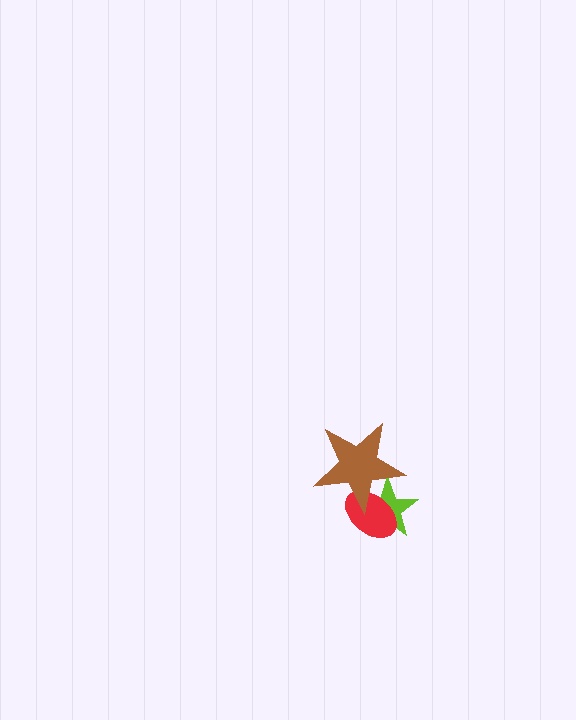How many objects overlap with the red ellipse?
2 objects overlap with the red ellipse.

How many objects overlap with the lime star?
2 objects overlap with the lime star.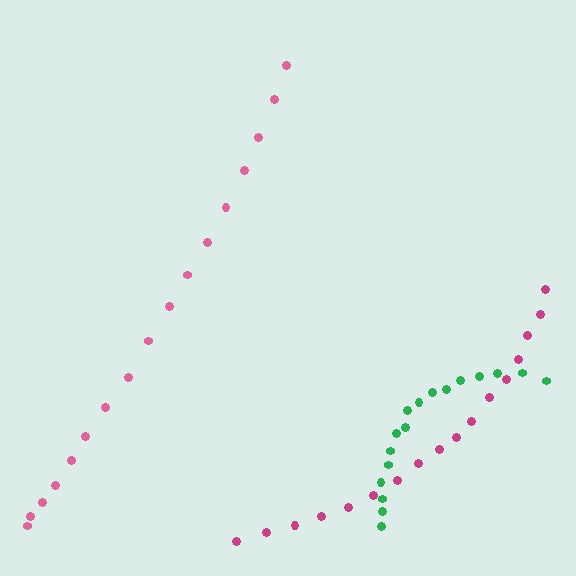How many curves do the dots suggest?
There are 3 distinct paths.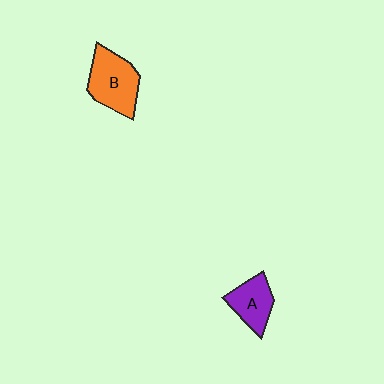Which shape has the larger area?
Shape B (orange).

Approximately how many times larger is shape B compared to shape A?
Approximately 1.4 times.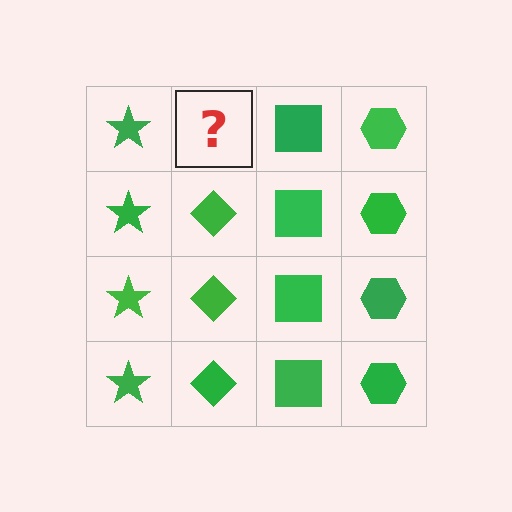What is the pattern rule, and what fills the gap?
The rule is that each column has a consistent shape. The gap should be filled with a green diamond.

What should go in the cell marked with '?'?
The missing cell should contain a green diamond.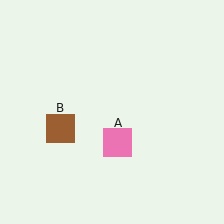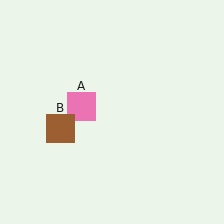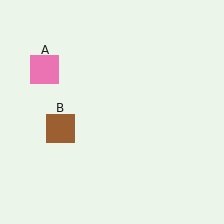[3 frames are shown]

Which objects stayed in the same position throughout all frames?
Brown square (object B) remained stationary.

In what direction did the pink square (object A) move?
The pink square (object A) moved up and to the left.